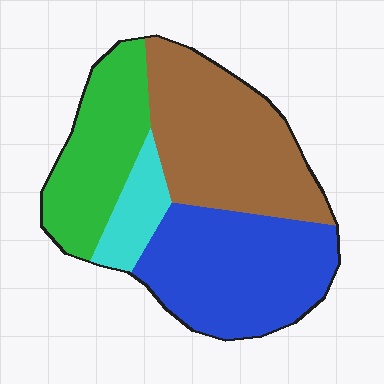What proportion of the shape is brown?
Brown takes up between a third and a half of the shape.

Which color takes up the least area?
Cyan, at roughly 10%.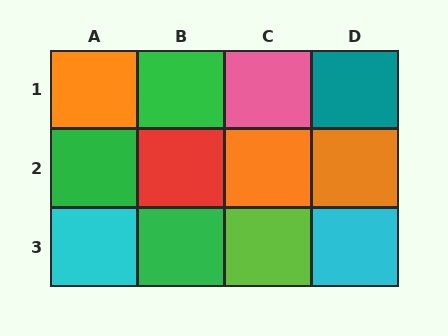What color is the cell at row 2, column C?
Orange.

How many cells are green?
3 cells are green.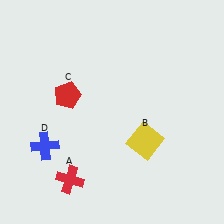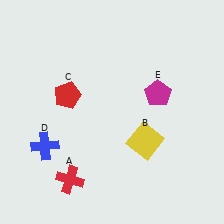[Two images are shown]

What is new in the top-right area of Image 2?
A magenta pentagon (E) was added in the top-right area of Image 2.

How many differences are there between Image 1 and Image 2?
There is 1 difference between the two images.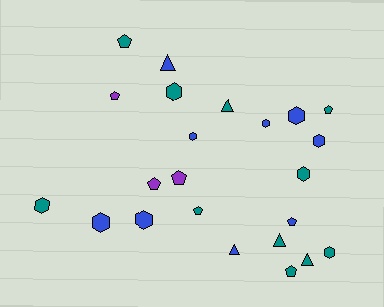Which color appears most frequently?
Teal, with 11 objects.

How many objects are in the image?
There are 23 objects.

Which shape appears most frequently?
Hexagon, with 10 objects.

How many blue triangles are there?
There are 2 blue triangles.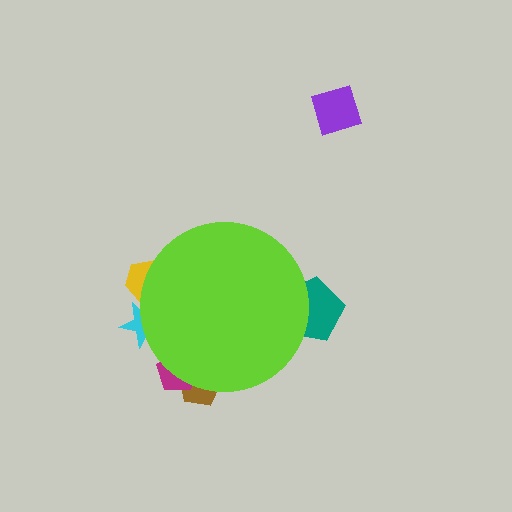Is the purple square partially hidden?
No, the purple square is fully visible.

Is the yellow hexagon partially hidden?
Yes, the yellow hexagon is partially hidden behind the lime circle.